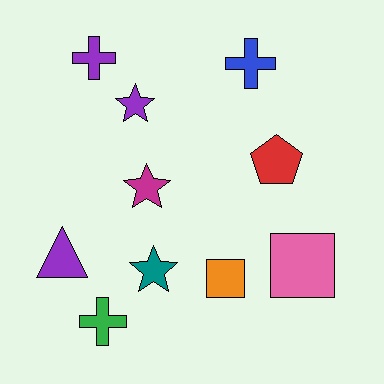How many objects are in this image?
There are 10 objects.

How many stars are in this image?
There are 3 stars.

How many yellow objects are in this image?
There are no yellow objects.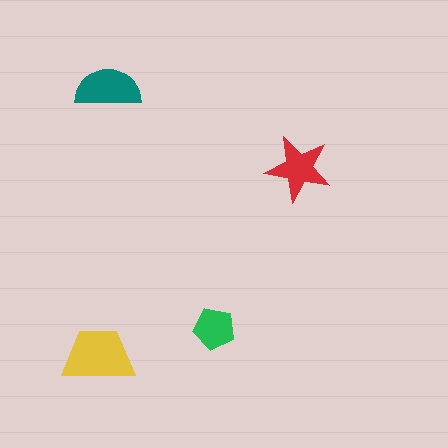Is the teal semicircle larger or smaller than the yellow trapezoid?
Smaller.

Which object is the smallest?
The green pentagon.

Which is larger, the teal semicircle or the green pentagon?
The teal semicircle.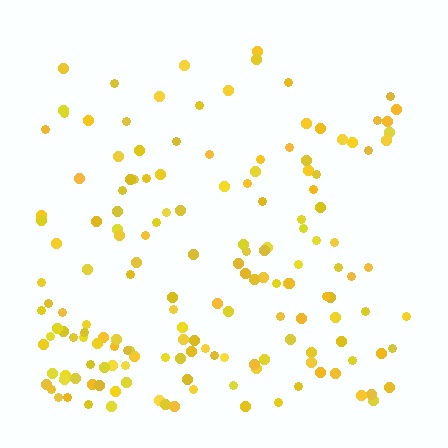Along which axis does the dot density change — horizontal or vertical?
Vertical.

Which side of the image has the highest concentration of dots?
The bottom.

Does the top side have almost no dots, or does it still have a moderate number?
Still a moderate number, just noticeably fewer than the bottom.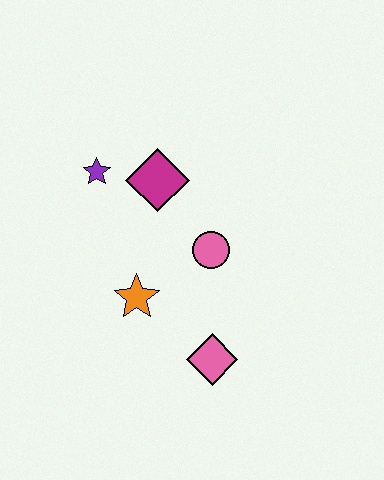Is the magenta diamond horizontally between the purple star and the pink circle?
Yes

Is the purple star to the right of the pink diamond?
No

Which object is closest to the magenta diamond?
The purple star is closest to the magenta diamond.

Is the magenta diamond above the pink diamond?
Yes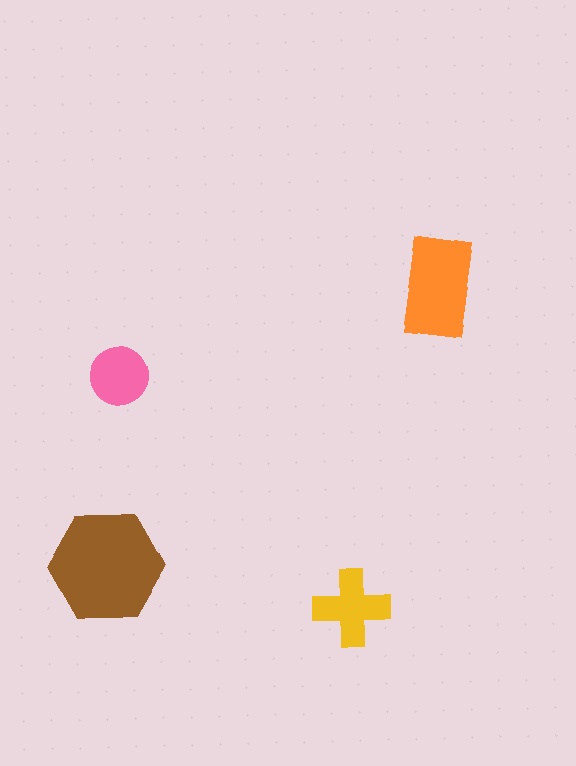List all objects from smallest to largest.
The pink circle, the yellow cross, the orange rectangle, the brown hexagon.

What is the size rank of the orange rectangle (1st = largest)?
2nd.